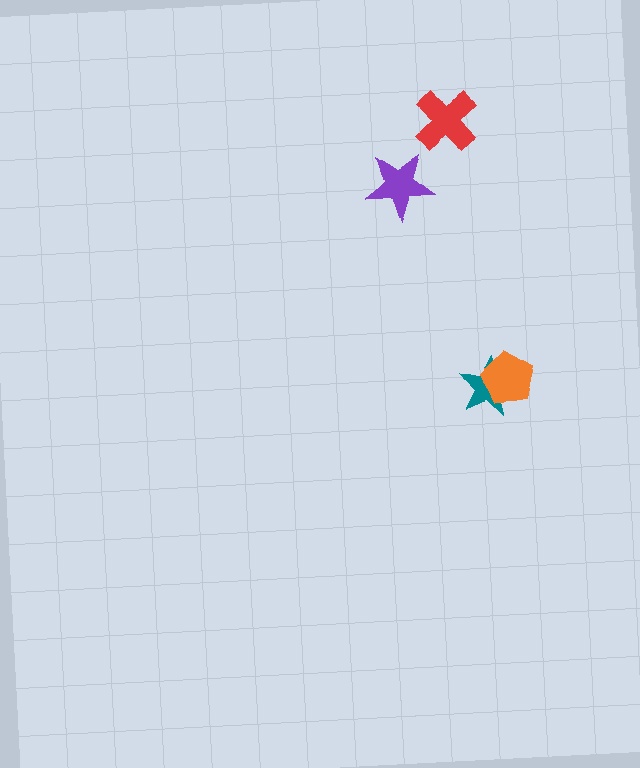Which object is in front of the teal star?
The orange pentagon is in front of the teal star.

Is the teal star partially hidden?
Yes, it is partially covered by another shape.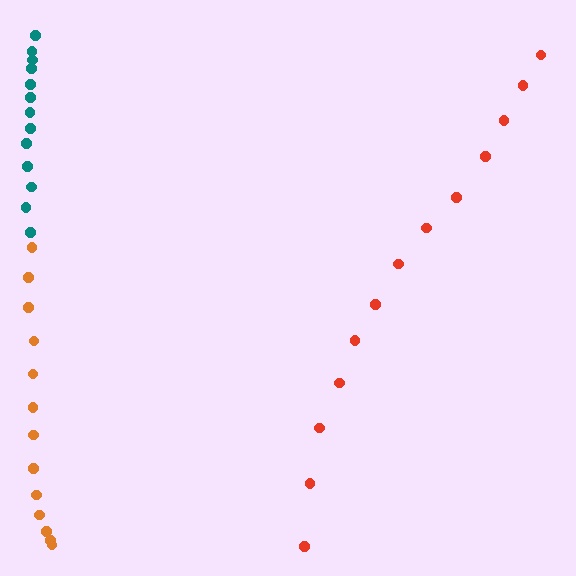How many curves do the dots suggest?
There are 3 distinct paths.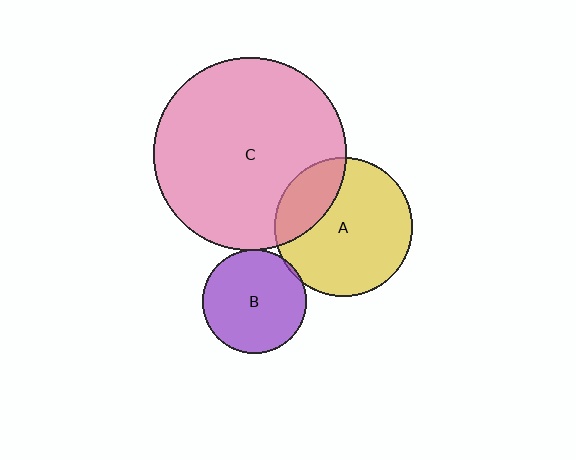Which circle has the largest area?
Circle C (pink).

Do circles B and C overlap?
Yes.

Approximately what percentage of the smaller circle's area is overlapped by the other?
Approximately 5%.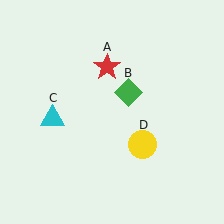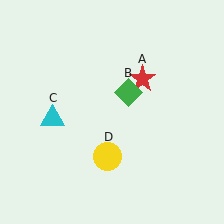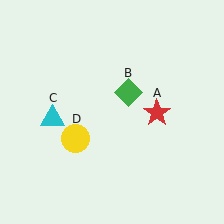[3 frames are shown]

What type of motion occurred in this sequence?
The red star (object A), yellow circle (object D) rotated clockwise around the center of the scene.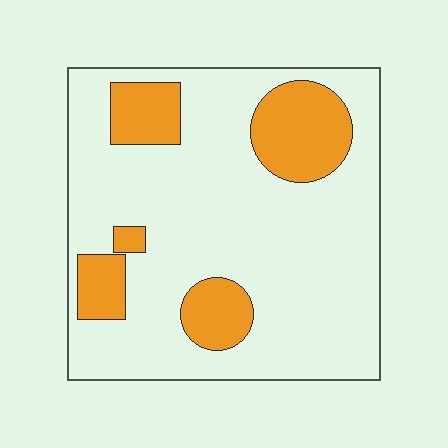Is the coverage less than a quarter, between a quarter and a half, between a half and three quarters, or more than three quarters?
Less than a quarter.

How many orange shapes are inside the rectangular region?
5.